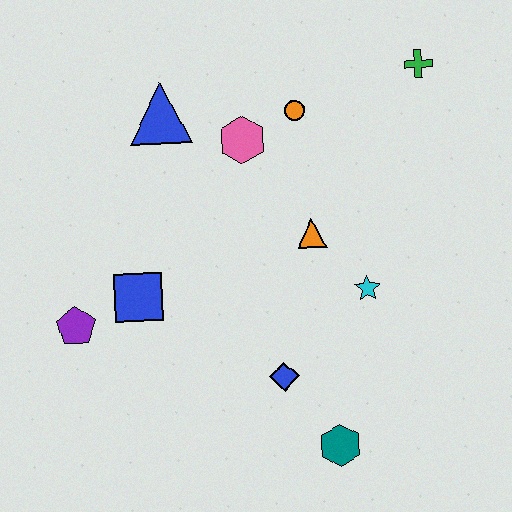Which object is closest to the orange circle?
The pink hexagon is closest to the orange circle.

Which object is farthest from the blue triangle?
The teal hexagon is farthest from the blue triangle.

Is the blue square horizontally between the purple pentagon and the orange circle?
Yes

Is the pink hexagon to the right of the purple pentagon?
Yes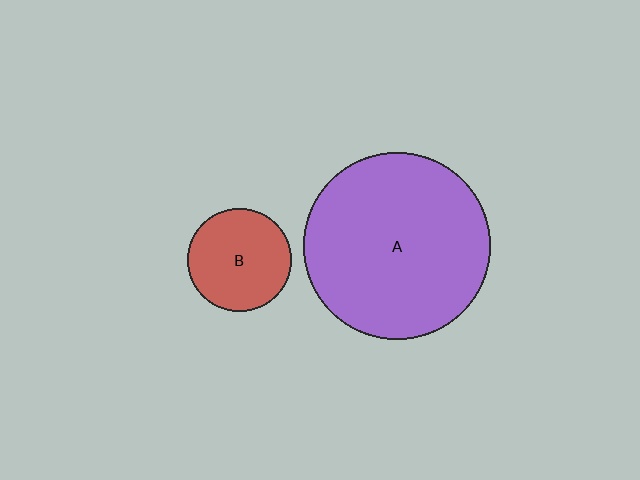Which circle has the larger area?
Circle A (purple).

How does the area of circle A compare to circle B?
Approximately 3.3 times.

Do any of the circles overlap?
No, none of the circles overlap.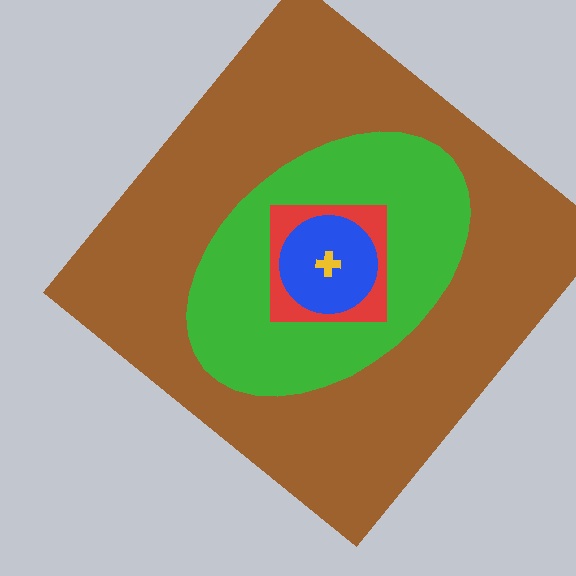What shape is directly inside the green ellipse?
The red square.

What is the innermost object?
The yellow cross.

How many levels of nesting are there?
5.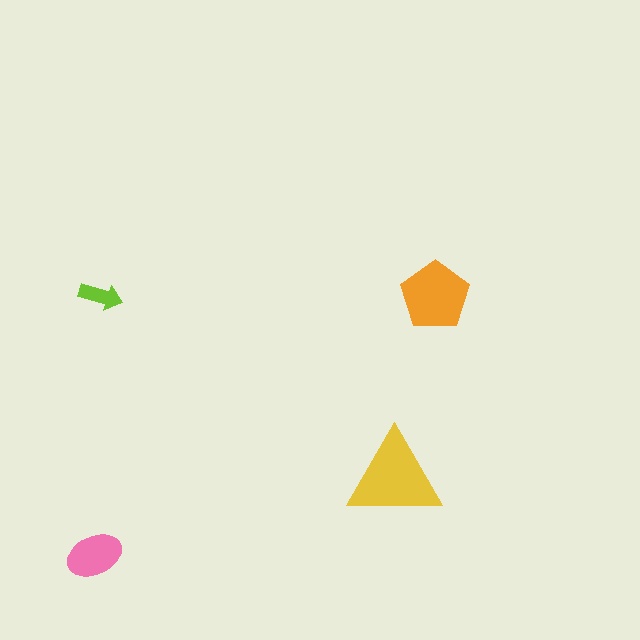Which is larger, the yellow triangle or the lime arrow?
The yellow triangle.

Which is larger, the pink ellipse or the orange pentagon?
The orange pentagon.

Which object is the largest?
The yellow triangle.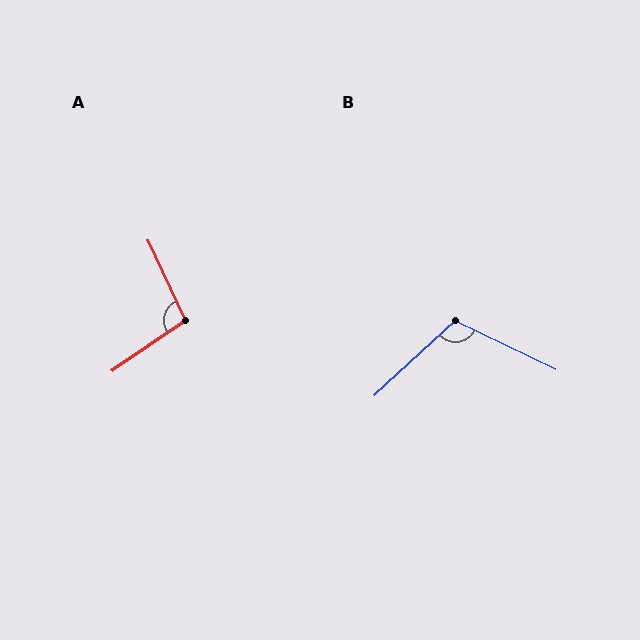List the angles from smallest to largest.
A (99°), B (111°).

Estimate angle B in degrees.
Approximately 111 degrees.